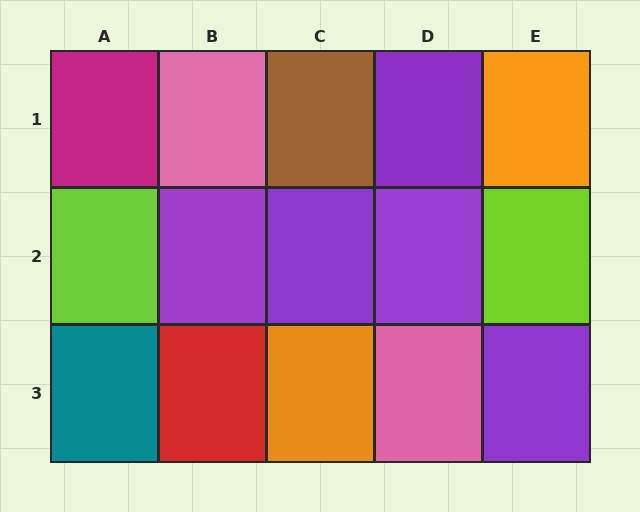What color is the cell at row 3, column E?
Purple.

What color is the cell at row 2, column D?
Purple.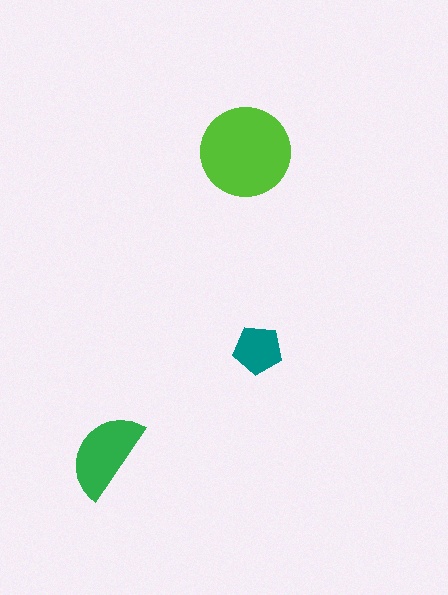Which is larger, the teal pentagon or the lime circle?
The lime circle.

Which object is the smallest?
The teal pentagon.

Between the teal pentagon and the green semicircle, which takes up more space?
The green semicircle.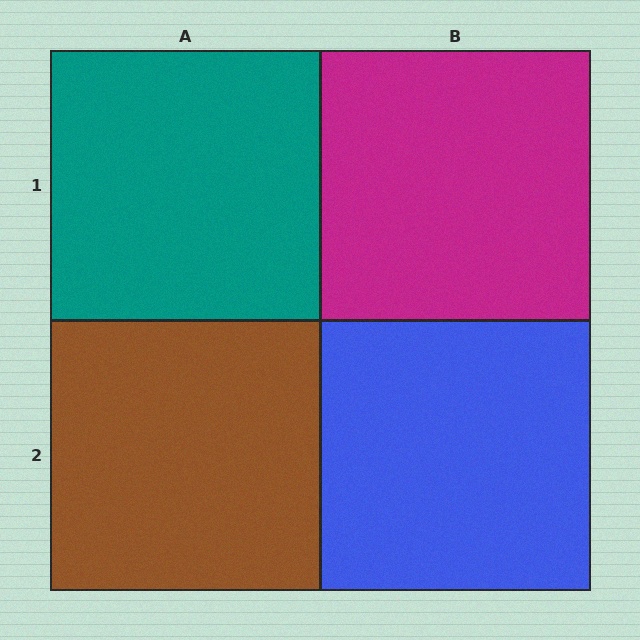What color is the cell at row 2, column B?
Blue.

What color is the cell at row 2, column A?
Brown.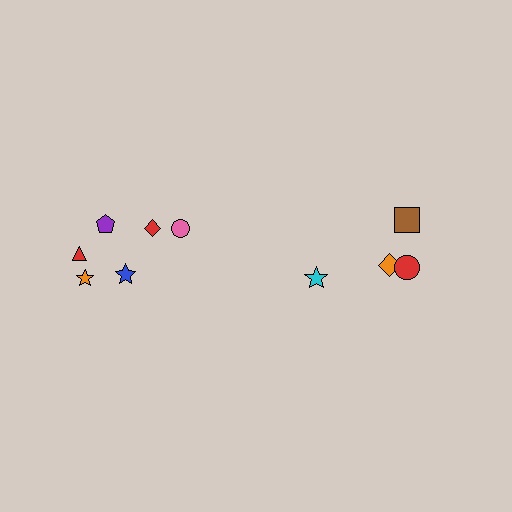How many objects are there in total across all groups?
There are 10 objects.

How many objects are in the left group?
There are 6 objects.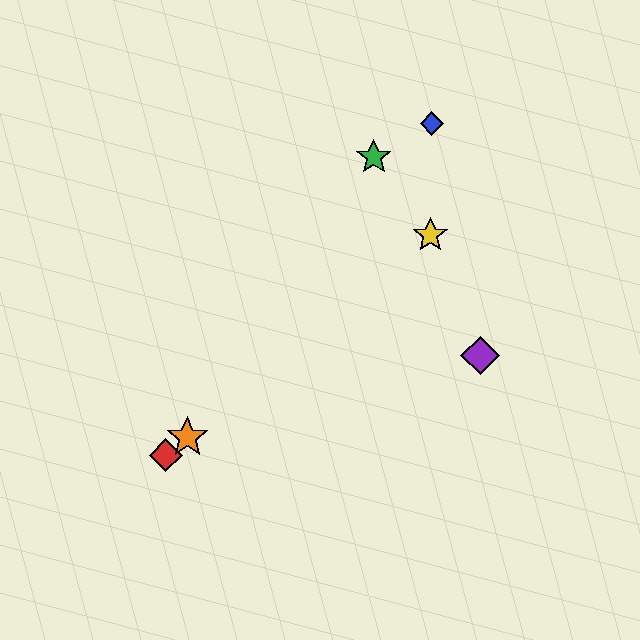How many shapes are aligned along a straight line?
3 shapes (the red diamond, the yellow star, the orange star) are aligned along a straight line.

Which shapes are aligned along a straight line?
The red diamond, the yellow star, the orange star are aligned along a straight line.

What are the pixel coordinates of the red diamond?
The red diamond is at (166, 455).